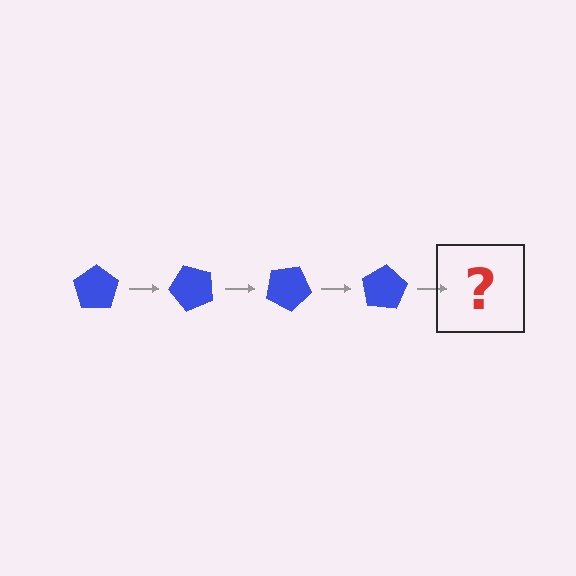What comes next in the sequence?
The next element should be a blue pentagon rotated 200 degrees.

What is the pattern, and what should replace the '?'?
The pattern is that the pentagon rotates 50 degrees each step. The '?' should be a blue pentagon rotated 200 degrees.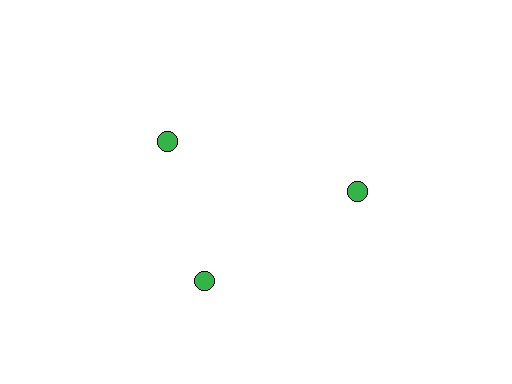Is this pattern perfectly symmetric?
No. The 3 green circles are arranged in a ring, but one element near the 11 o'clock position is rotated out of alignment along the ring, breaking the 3-fold rotational symmetry.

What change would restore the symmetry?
The symmetry would be restored by rotating it back into even spacing with its neighbors so that all 3 circles sit at equal angles and equal distance from the center.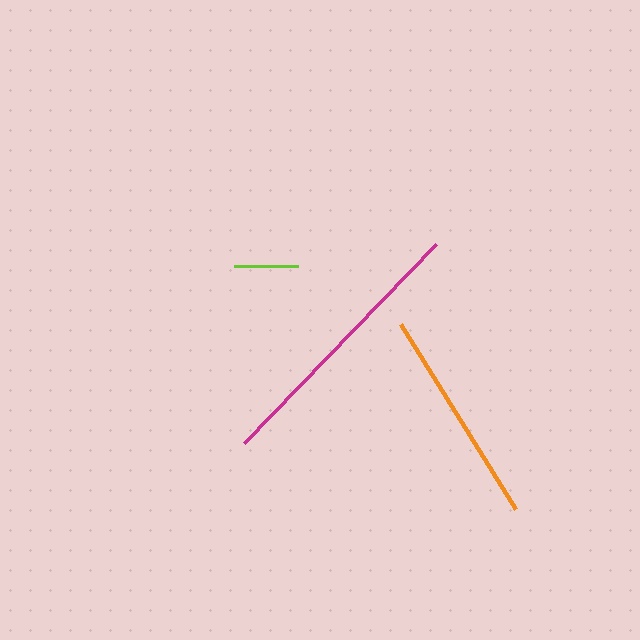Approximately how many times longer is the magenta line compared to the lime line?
The magenta line is approximately 4.3 times the length of the lime line.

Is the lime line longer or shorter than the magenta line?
The magenta line is longer than the lime line.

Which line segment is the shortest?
The lime line is the shortest at approximately 64 pixels.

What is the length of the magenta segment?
The magenta segment is approximately 277 pixels long.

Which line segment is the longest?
The magenta line is the longest at approximately 277 pixels.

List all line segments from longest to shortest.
From longest to shortest: magenta, orange, lime.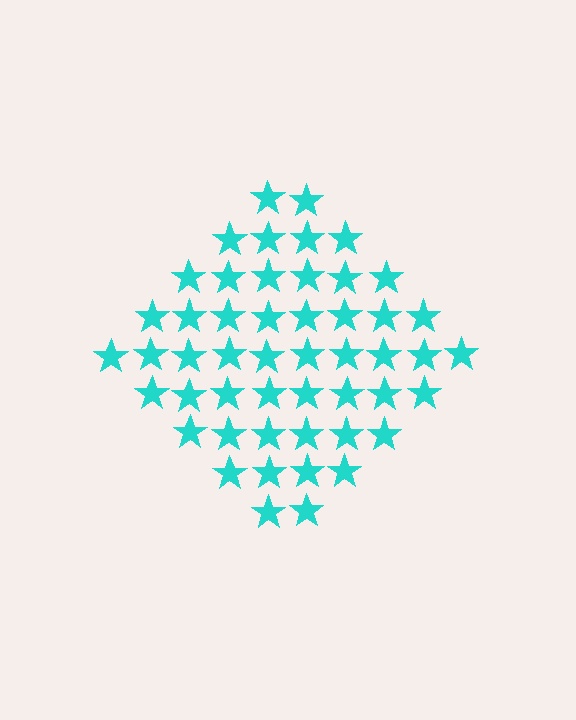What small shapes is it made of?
It is made of small stars.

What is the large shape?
The large shape is a diamond.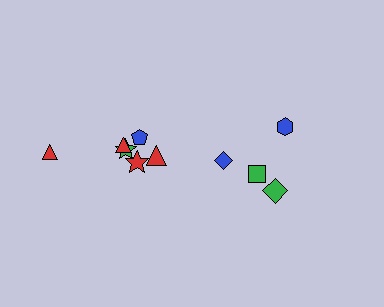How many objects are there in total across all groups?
There are 10 objects.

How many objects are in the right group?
There are 4 objects.